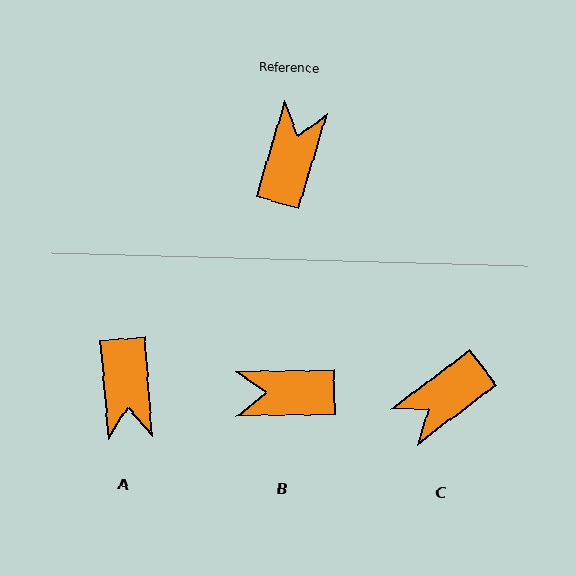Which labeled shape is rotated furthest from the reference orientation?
A, about 159 degrees away.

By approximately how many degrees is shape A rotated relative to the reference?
Approximately 159 degrees clockwise.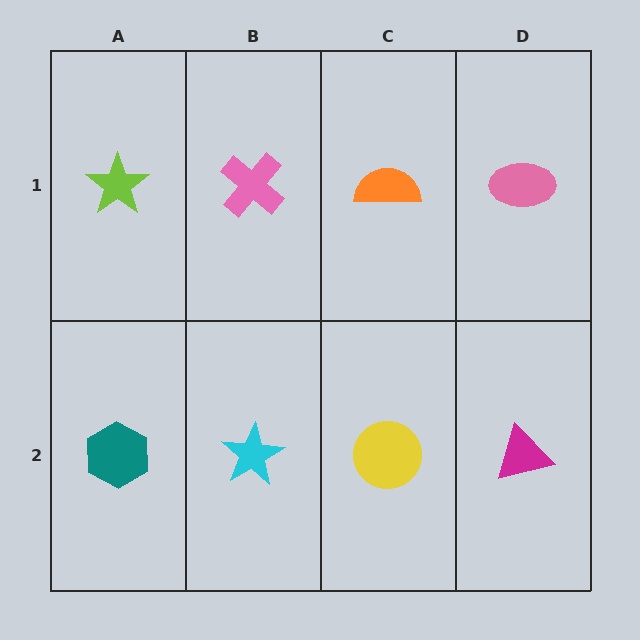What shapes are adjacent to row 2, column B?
A pink cross (row 1, column B), a teal hexagon (row 2, column A), a yellow circle (row 2, column C).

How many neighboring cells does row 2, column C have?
3.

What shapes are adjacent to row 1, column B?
A cyan star (row 2, column B), a lime star (row 1, column A), an orange semicircle (row 1, column C).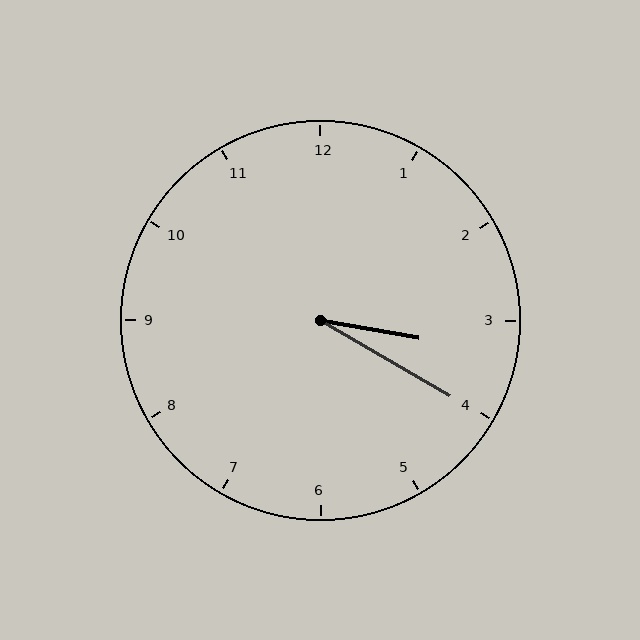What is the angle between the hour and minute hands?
Approximately 20 degrees.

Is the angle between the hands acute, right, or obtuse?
It is acute.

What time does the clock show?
3:20.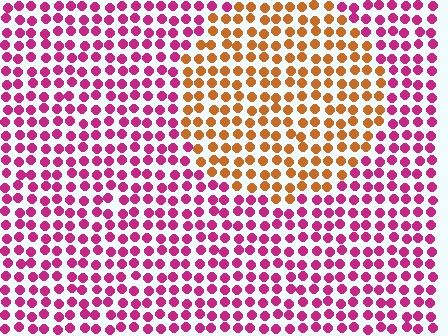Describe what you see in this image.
The image is filled with small magenta elements in a uniform arrangement. A circle-shaped region is visible where the elements are tinted to a slightly different hue, forming a subtle color boundary.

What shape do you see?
I see a circle.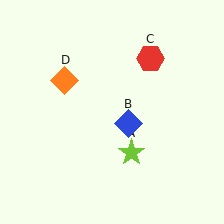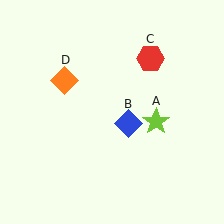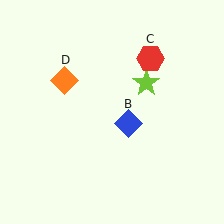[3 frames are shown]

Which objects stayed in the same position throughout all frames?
Blue diamond (object B) and red hexagon (object C) and orange diamond (object D) remained stationary.